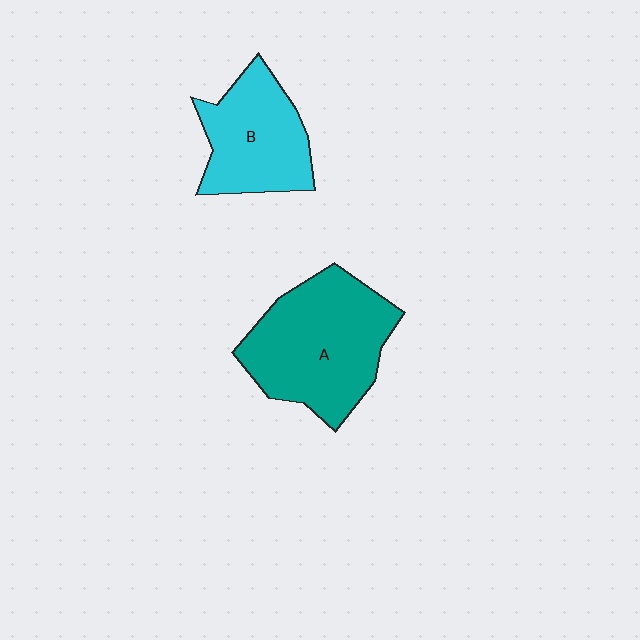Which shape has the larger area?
Shape A (teal).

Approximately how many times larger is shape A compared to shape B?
Approximately 1.4 times.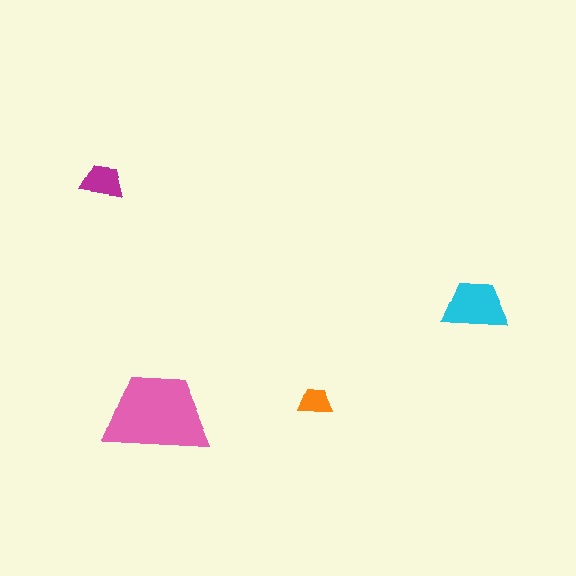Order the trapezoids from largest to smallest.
the pink one, the cyan one, the magenta one, the orange one.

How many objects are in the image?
There are 4 objects in the image.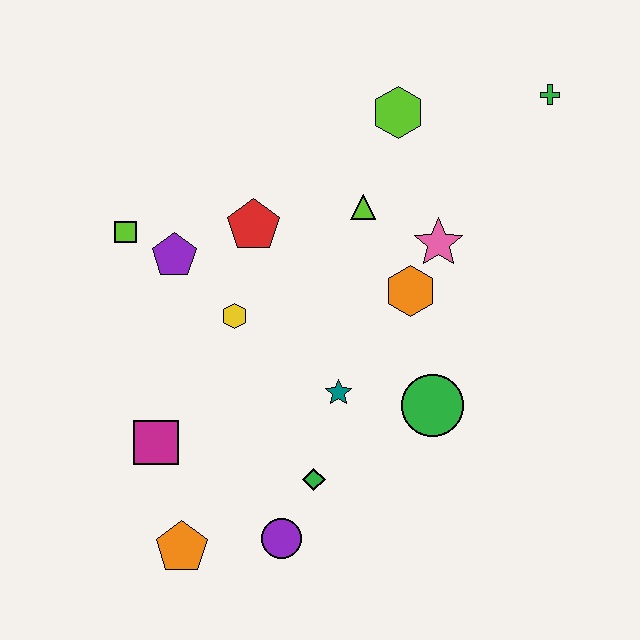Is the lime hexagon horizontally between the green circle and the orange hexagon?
No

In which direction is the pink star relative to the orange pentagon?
The pink star is above the orange pentagon.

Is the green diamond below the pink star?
Yes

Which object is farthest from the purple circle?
The green cross is farthest from the purple circle.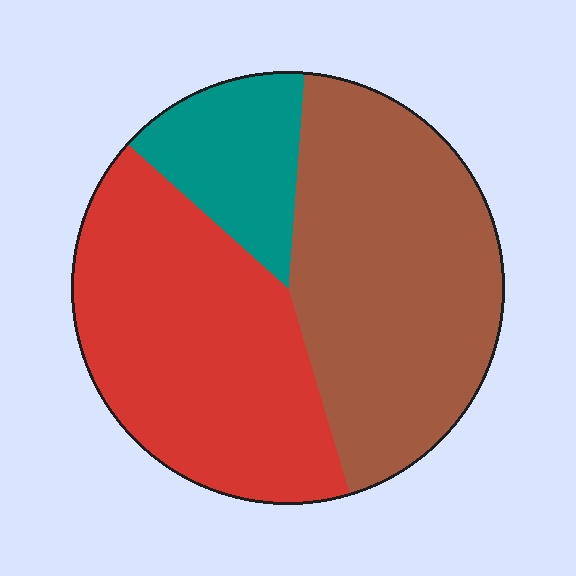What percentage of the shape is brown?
Brown covers 44% of the shape.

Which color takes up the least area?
Teal, at roughly 15%.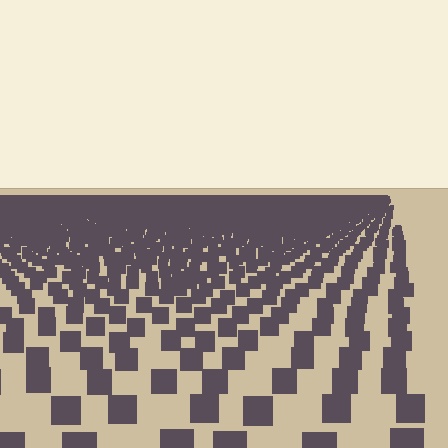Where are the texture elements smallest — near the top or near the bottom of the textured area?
Near the top.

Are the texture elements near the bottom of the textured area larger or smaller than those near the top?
Larger. Near the bottom, elements are closer to the viewer and appear at a bigger on-screen size.